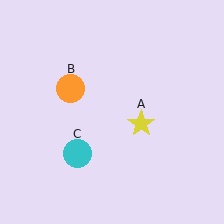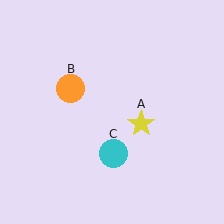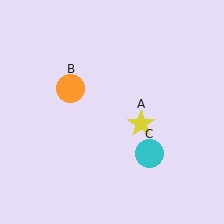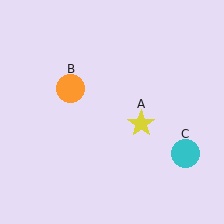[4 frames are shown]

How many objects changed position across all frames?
1 object changed position: cyan circle (object C).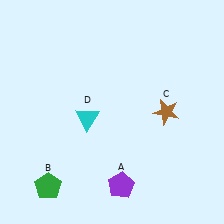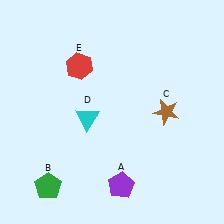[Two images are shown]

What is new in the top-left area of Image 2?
A red hexagon (E) was added in the top-left area of Image 2.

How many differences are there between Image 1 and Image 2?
There is 1 difference between the two images.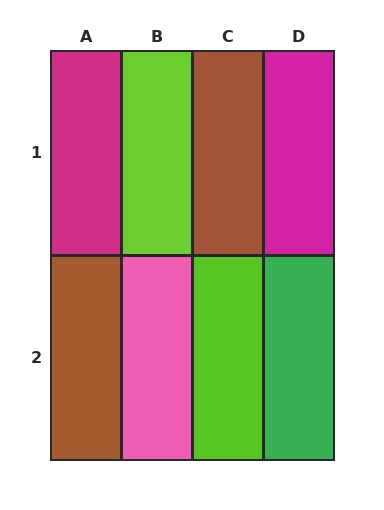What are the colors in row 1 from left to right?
Magenta, lime, brown, magenta.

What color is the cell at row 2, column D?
Green.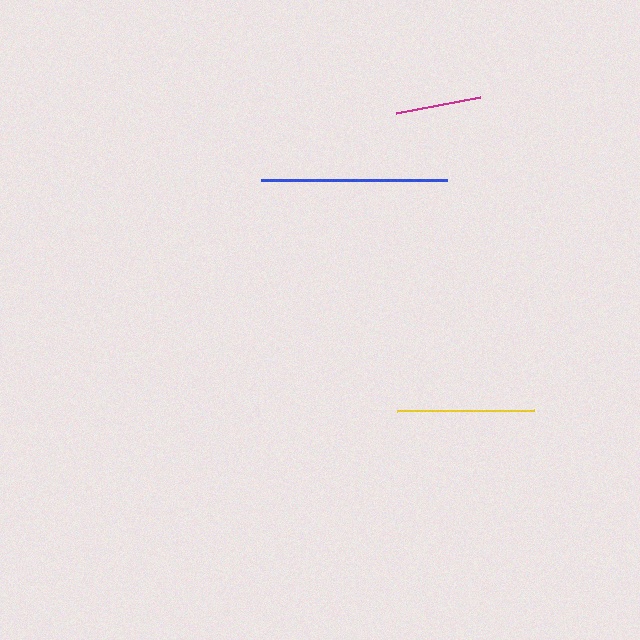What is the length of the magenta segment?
The magenta segment is approximately 86 pixels long.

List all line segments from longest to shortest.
From longest to shortest: blue, yellow, magenta.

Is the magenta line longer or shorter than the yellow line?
The yellow line is longer than the magenta line.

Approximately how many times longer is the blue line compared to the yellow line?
The blue line is approximately 1.4 times the length of the yellow line.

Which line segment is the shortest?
The magenta line is the shortest at approximately 86 pixels.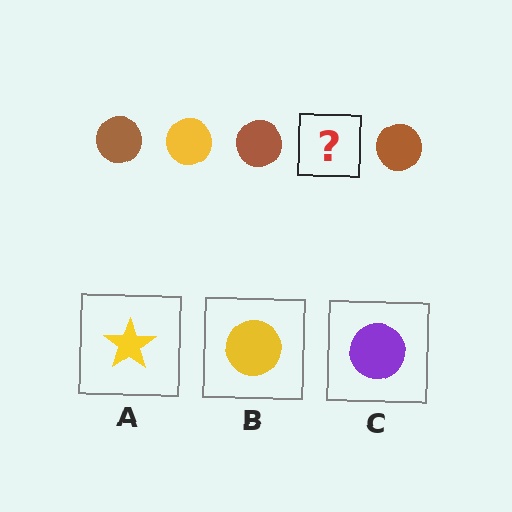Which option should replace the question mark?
Option B.